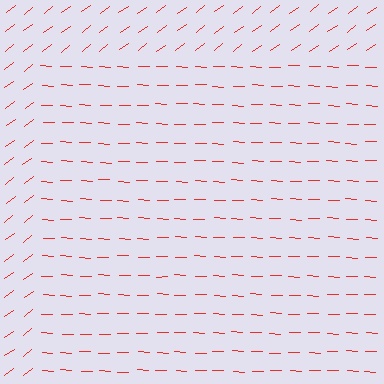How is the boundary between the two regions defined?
The boundary is defined purely by a change in line orientation (approximately 39 degrees difference). All lines are the same color and thickness.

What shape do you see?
I see a rectangle.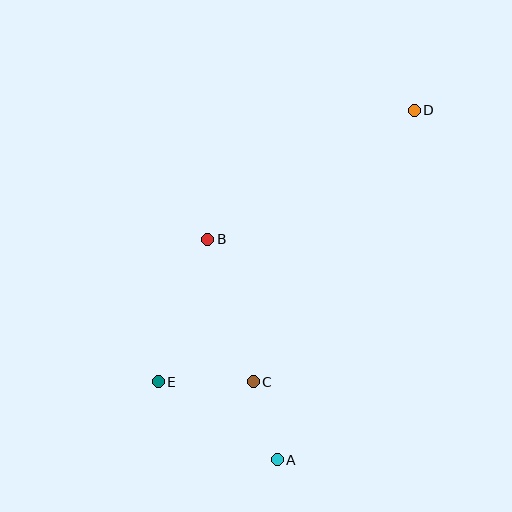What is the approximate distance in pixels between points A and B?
The distance between A and B is approximately 231 pixels.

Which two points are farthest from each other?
Points A and D are farthest from each other.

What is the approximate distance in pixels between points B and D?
The distance between B and D is approximately 243 pixels.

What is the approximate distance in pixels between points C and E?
The distance between C and E is approximately 95 pixels.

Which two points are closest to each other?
Points A and C are closest to each other.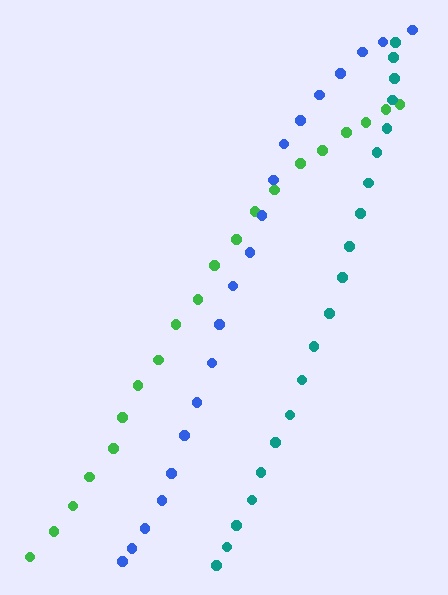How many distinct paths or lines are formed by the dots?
There are 3 distinct paths.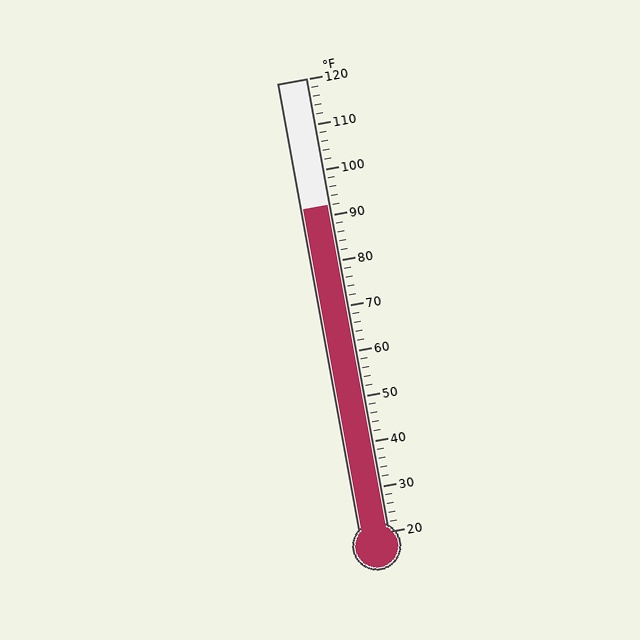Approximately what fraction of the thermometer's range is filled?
The thermometer is filled to approximately 70% of its range.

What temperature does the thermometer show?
The thermometer shows approximately 92°F.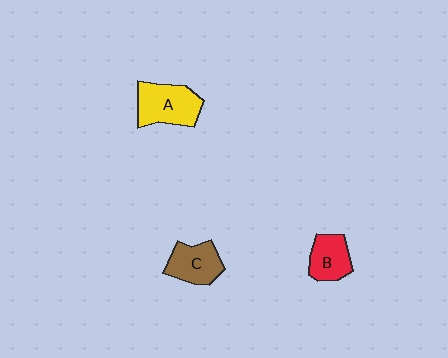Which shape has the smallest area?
Shape B (red).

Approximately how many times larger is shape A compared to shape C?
Approximately 1.3 times.